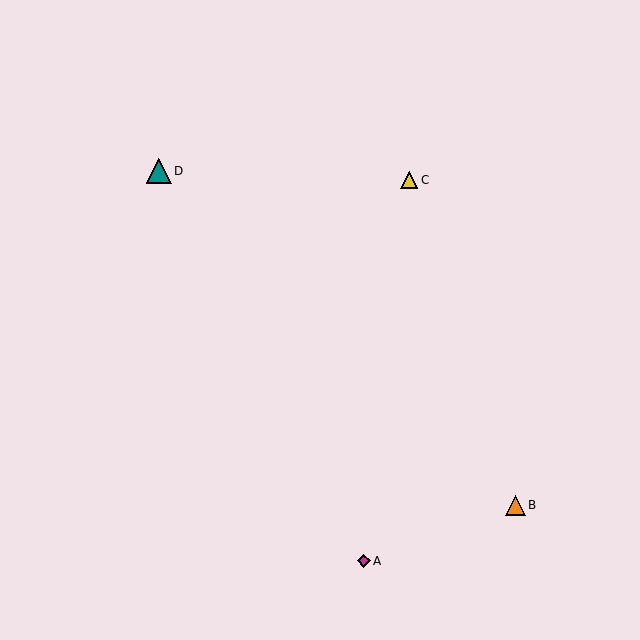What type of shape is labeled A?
Shape A is a magenta diamond.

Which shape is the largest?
The teal triangle (labeled D) is the largest.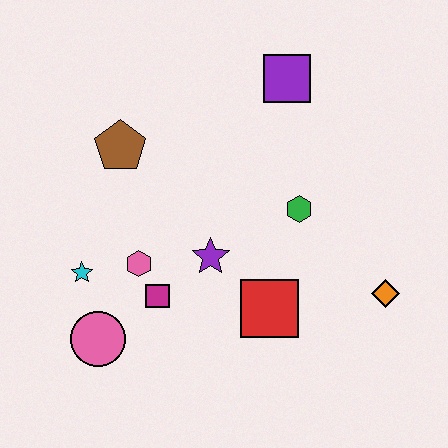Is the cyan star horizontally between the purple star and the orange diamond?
No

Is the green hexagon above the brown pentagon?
No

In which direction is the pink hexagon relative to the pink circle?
The pink hexagon is above the pink circle.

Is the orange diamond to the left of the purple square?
No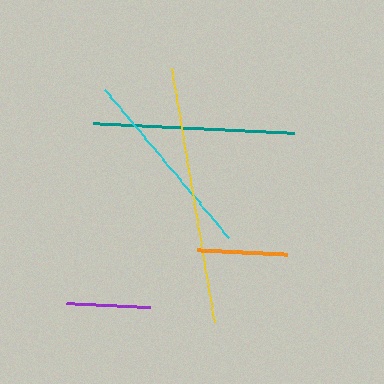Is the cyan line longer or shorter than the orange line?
The cyan line is longer than the orange line.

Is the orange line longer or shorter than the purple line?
The orange line is longer than the purple line.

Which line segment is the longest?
The yellow line is the longest at approximately 258 pixels.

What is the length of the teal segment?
The teal segment is approximately 201 pixels long.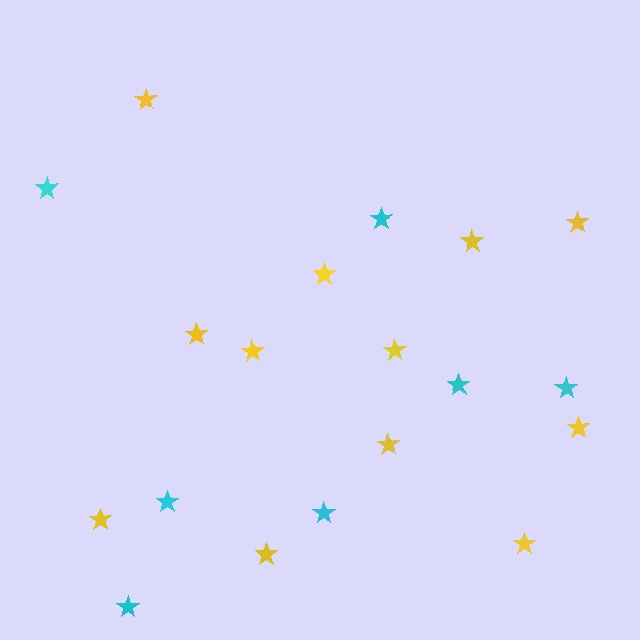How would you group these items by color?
There are 2 groups: one group of yellow stars (12) and one group of cyan stars (7).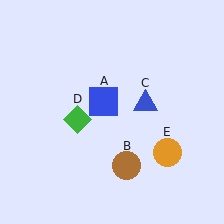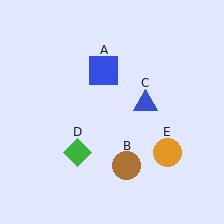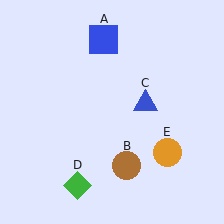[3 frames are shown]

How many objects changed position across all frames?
2 objects changed position: blue square (object A), green diamond (object D).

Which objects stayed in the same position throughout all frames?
Brown circle (object B) and blue triangle (object C) and orange circle (object E) remained stationary.